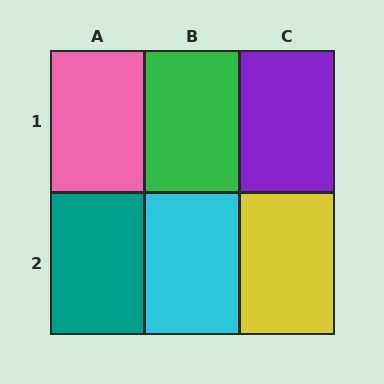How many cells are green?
1 cell is green.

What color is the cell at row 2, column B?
Cyan.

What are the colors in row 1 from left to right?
Pink, green, purple.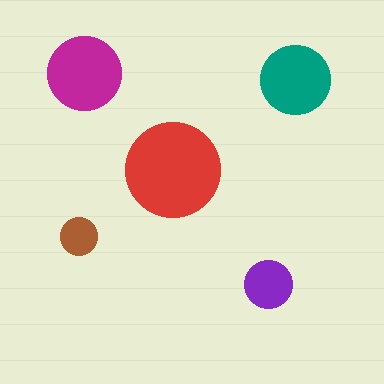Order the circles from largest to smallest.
the red one, the magenta one, the teal one, the purple one, the brown one.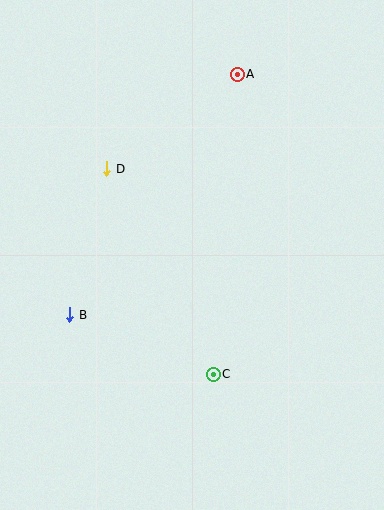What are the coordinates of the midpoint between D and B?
The midpoint between D and B is at (88, 242).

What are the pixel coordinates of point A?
Point A is at (237, 74).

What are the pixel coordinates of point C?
Point C is at (213, 374).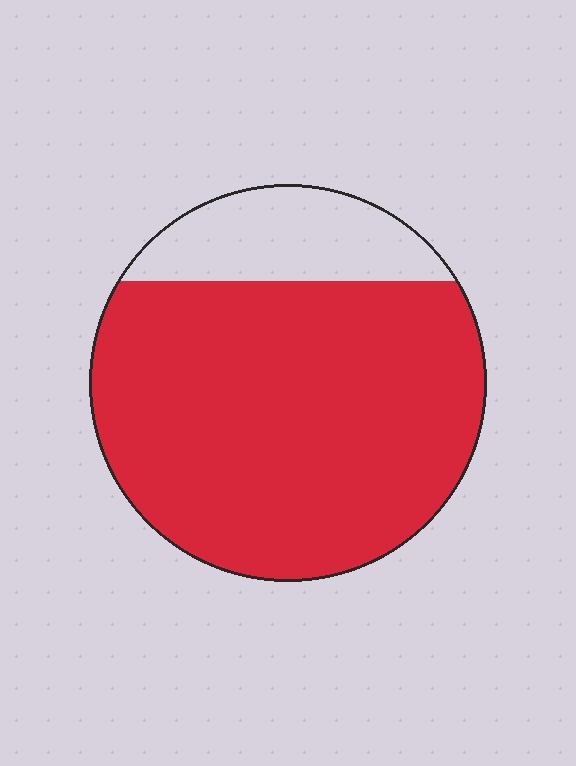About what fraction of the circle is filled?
About four fifths (4/5).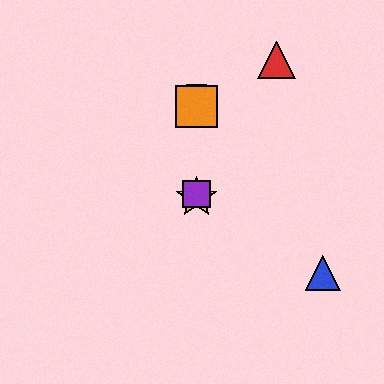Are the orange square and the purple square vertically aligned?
Yes, both are at x≈196.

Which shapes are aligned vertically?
The green square, the yellow star, the purple square, the orange square are aligned vertically.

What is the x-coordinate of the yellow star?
The yellow star is at x≈196.